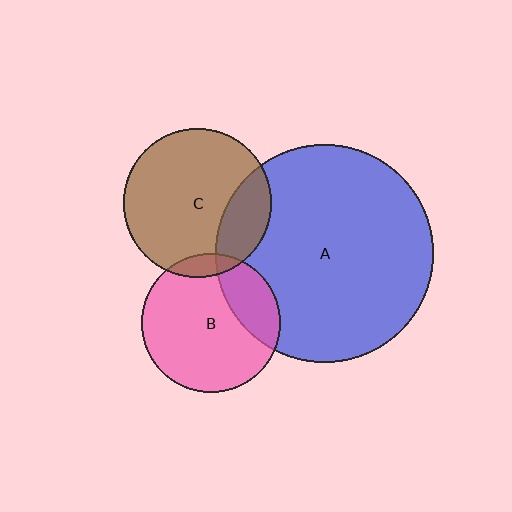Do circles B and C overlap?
Yes.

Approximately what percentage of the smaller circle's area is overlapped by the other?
Approximately 10%.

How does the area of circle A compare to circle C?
Approximately 2.2 times.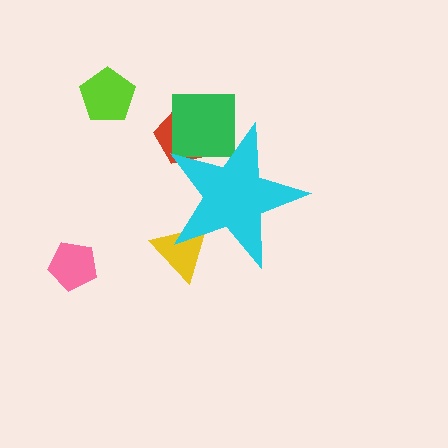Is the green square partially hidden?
Yes, the green square is partially hidden behind the cyan star.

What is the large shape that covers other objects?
A cyan star.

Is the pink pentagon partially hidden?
No, the pink pentagon is fully visible.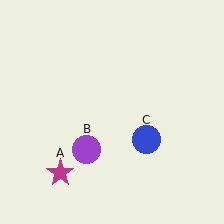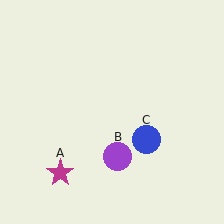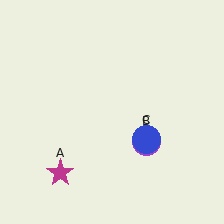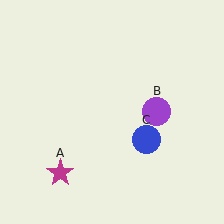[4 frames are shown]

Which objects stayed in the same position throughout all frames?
Magenta star (object A) and blue circle (object C) remained stationary.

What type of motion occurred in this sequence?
The purple circle (object B) rotated counterclockwise around the center of the scene.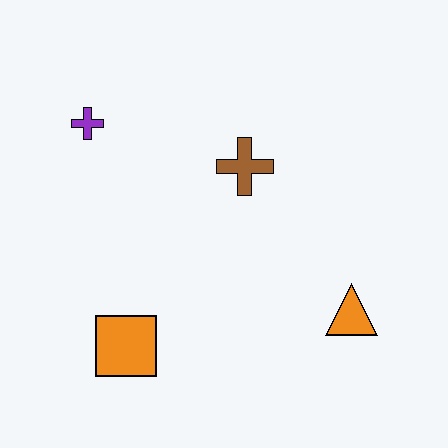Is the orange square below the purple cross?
Yes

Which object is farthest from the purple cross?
The orange triangle is farthest from the purple cross.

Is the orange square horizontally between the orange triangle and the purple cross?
Yes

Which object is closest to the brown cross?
The purple cross is closest to the brown cross.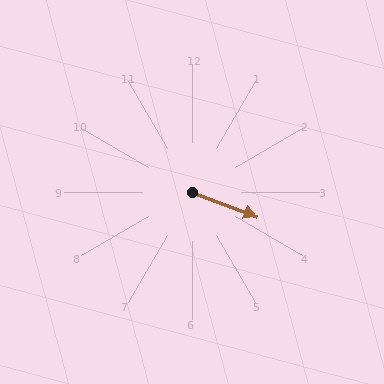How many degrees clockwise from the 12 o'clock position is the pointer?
Approximately 111 degrees.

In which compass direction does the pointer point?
East.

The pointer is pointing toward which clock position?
Roughly 4 o'clock.